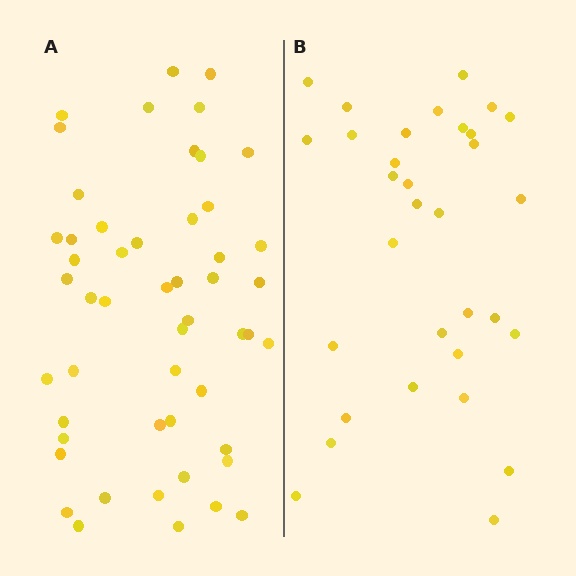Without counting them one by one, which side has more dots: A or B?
Region A (the left region) has more dots.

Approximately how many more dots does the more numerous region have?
Region A has approximately 20 more dots than region B.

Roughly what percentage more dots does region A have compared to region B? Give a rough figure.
About 60% more.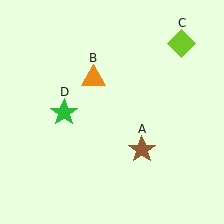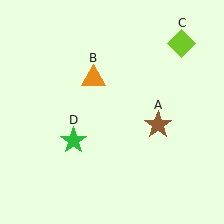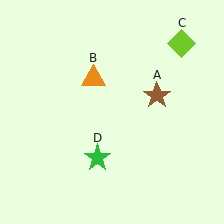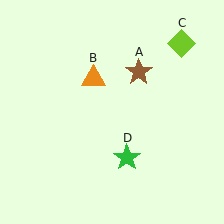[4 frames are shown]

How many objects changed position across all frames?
2 objects changed position: brown star (object A), green star (object D).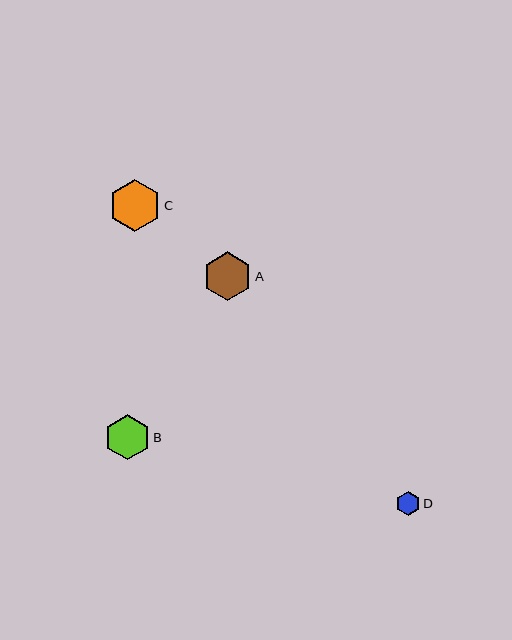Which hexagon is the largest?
Hexagon C is the largest with a size of approximately 52 pixels.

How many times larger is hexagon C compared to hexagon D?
Hexagon C is approximately 2.2 times the size of hexagon D.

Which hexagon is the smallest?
Hexagon D is the smallest with a size of approximately 24 pixels.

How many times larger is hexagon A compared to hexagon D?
Hexagon A is approximately 2.0 times the size of hexagon D.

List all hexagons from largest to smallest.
From largest to smallest: C, A, B, D.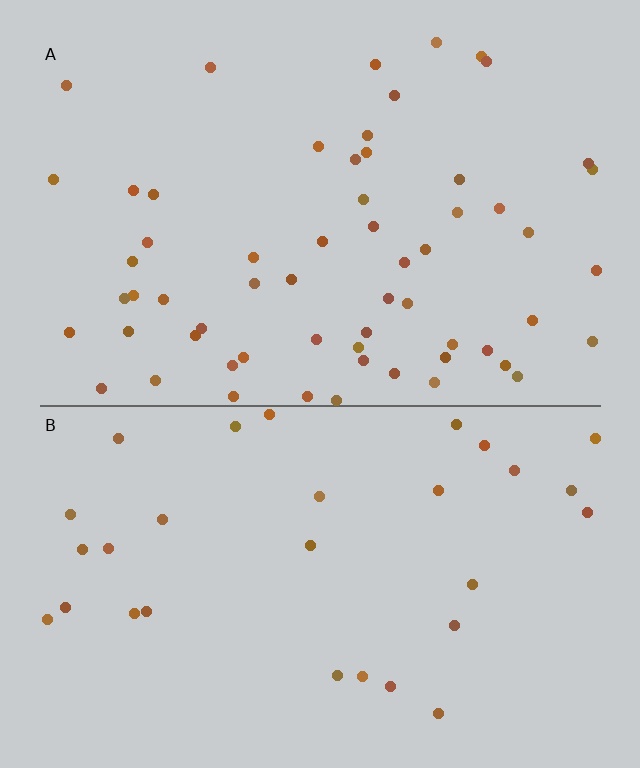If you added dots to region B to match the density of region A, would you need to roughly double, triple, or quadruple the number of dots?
Approximately double.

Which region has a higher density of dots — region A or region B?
A (the top).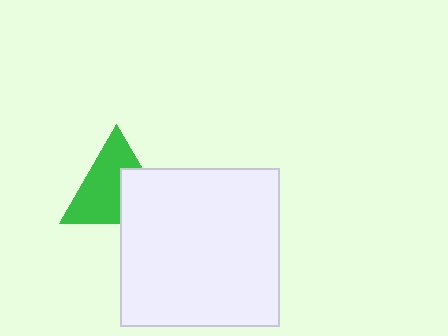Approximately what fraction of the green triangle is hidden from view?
Roughly 38% of the green triangle is hidden behind the white square.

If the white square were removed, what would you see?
You would see the complete green triangle.